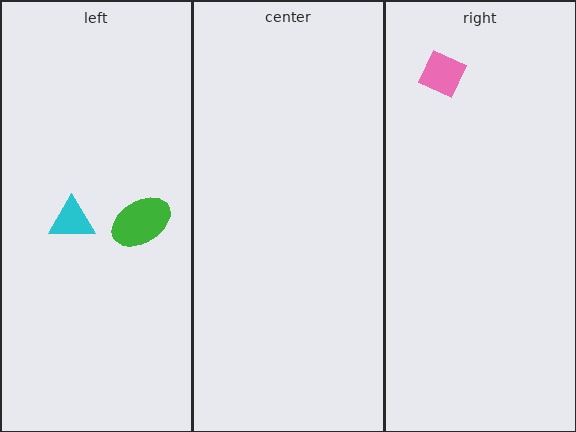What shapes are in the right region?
The pink diamond.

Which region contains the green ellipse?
The left region.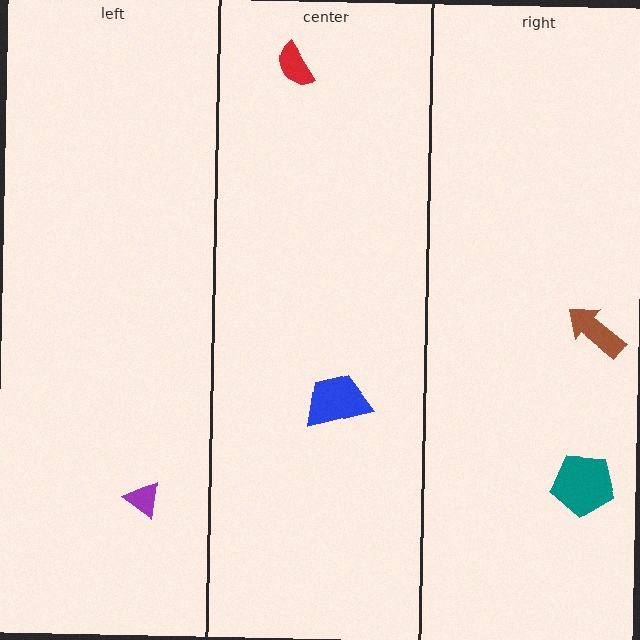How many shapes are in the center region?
2.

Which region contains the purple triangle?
The left region.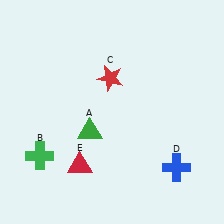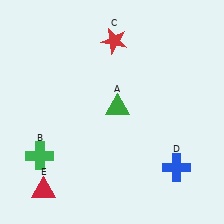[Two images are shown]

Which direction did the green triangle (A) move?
The green triangle (A) moved right.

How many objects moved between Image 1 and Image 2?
3 objects moved between the two images.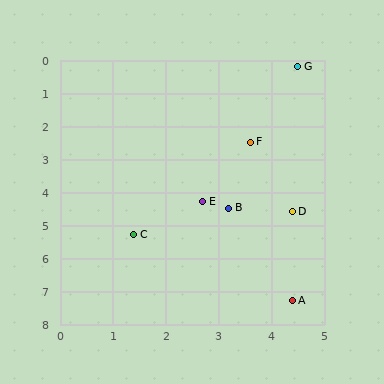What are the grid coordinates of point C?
Point C is at approximately (1.4, 5.3).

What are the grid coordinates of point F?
Point F is at approximately (3.6, 2.5).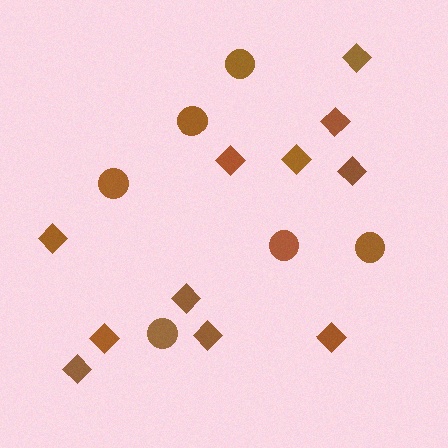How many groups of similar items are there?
There are 2 groups: one group of circles (6) and one group of diamonds (11).